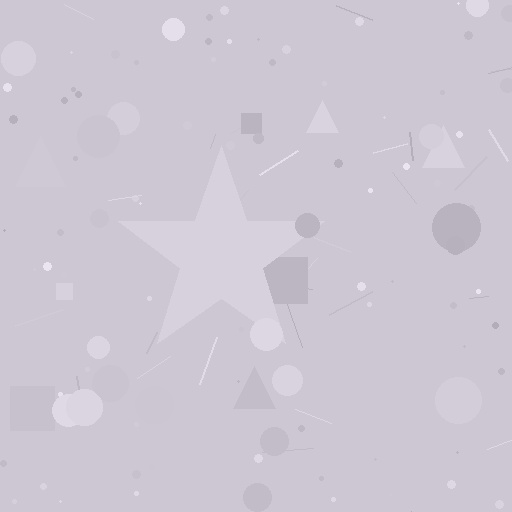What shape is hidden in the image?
A star is hidden in the image.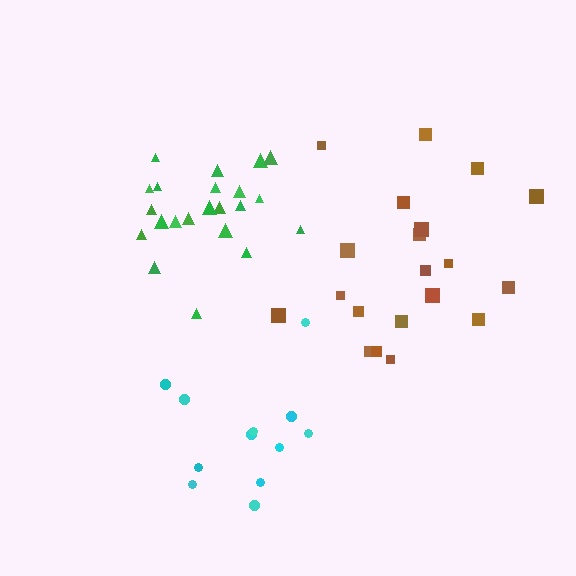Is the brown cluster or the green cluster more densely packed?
Green.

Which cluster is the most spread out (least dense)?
Cyan.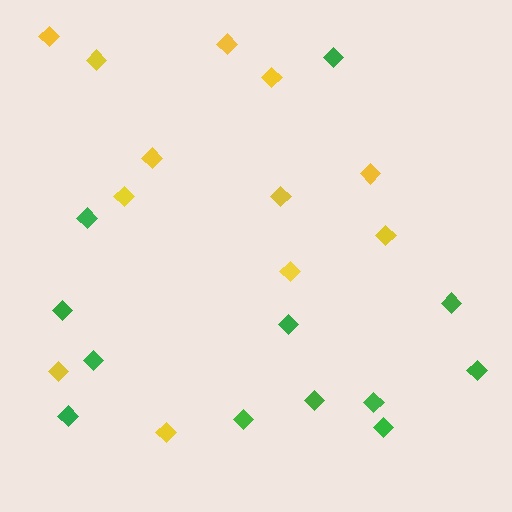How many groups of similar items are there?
There are 2 groups: one group of yellow diamonds (12) and one group of green diamonds (12).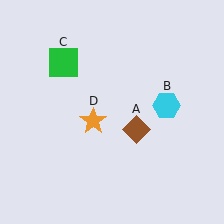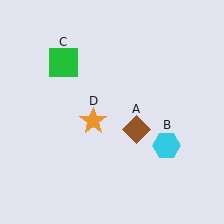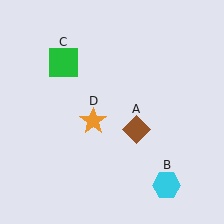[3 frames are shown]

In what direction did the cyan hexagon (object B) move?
The cyan hexagon (object B) moved down.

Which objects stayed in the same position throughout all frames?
Brown diamond (object A) and green square (object C) and orange star (object D) remained stationary.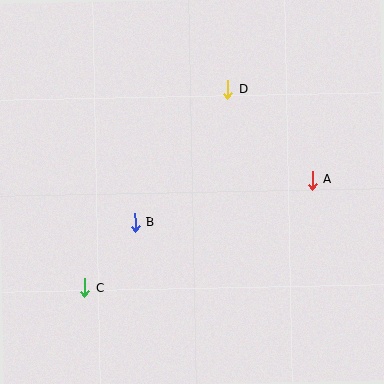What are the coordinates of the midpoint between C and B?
The midpoint between C and B is at (110, 255).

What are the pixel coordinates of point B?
Point B is at (135, 222).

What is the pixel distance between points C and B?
The distance between C and B is 83 pixels.